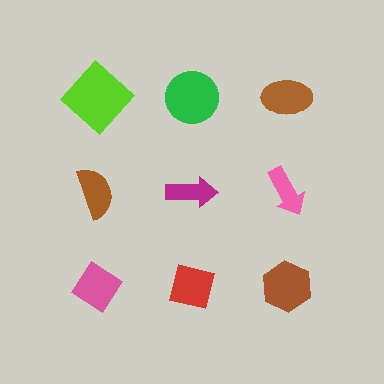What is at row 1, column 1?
A lime diamond.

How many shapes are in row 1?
3 shapes.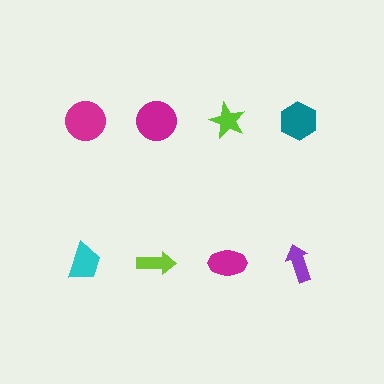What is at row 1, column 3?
A lime star.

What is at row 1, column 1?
A magenta circle.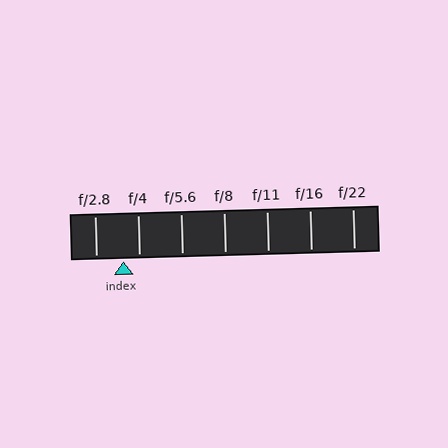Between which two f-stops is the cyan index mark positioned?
The index mark is between f/2.8 and f/4.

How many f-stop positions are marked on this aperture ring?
There are 7 f-stop positions marked.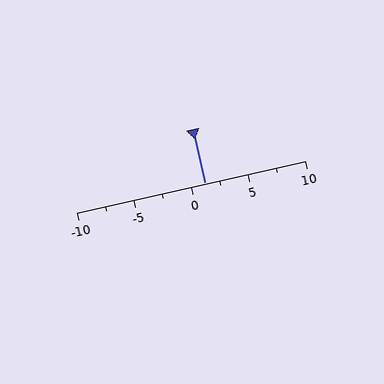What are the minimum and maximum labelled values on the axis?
The axis runs from -10 to 10.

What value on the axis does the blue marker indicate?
The marker indicates approximately 1.2.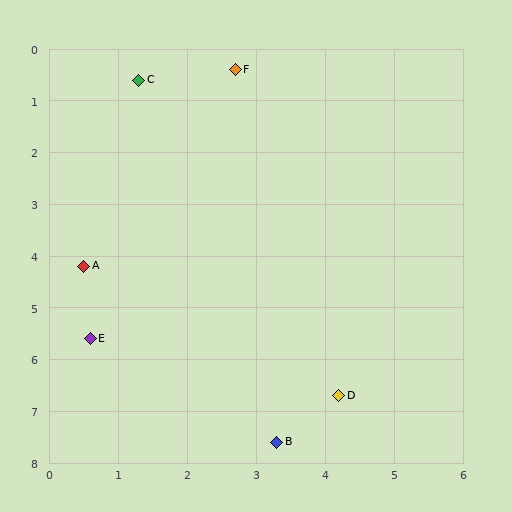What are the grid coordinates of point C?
Point C is at approximately (1.3, 0.6).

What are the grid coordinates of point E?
Point E is at approximately (0.6, 5.6).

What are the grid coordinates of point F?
Point F is at approximately (2.7, 0.4).